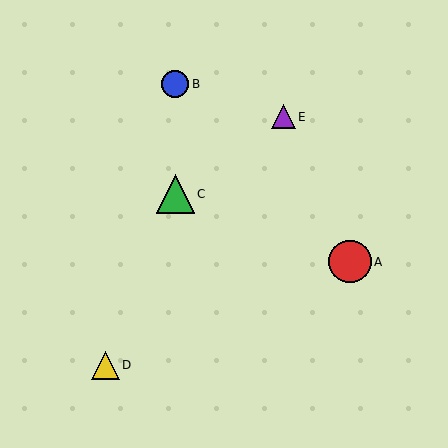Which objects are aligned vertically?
Objects B, C are aligned vertically.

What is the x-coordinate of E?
Object E is at x≈283.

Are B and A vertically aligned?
No, B is at x≈175 and A is at x≈350.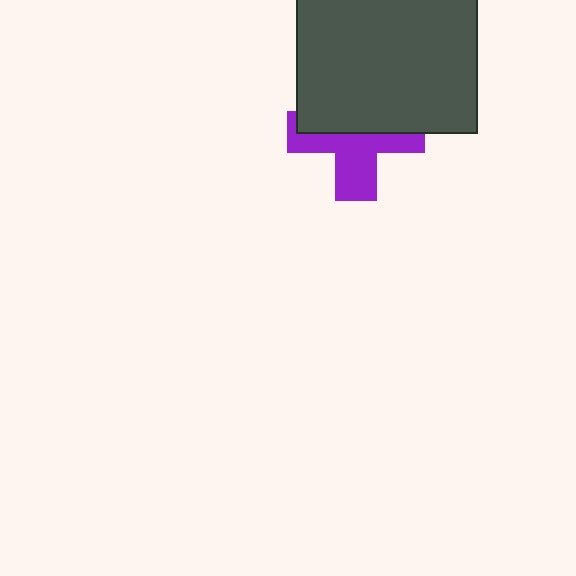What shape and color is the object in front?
The object in front is a dark gray square.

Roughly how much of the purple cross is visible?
About half of it is visible (roughly 50%).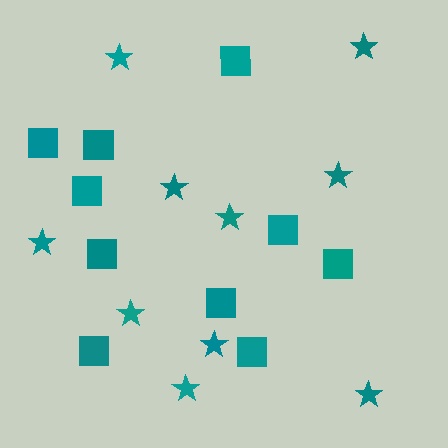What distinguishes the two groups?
There are 2 groups: one group of stars (10) and one group of squares (10).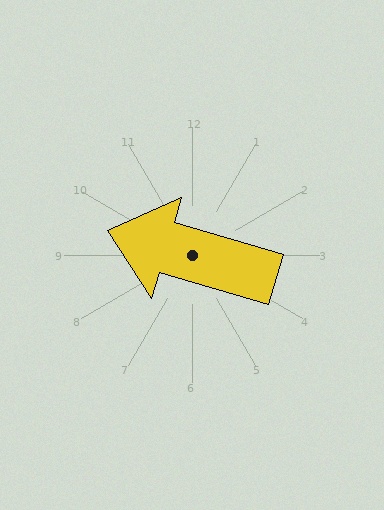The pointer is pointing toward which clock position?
Roughly 10 o'clock.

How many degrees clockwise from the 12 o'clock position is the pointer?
Approximately 286 degrees.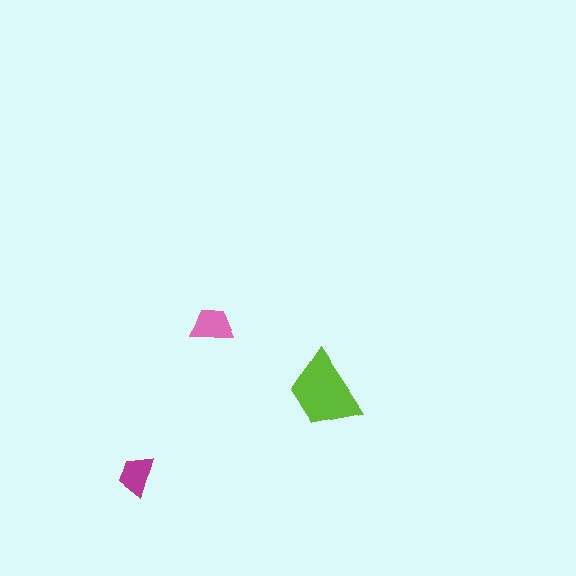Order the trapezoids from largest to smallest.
the lime one, the pink one, the magenta one.